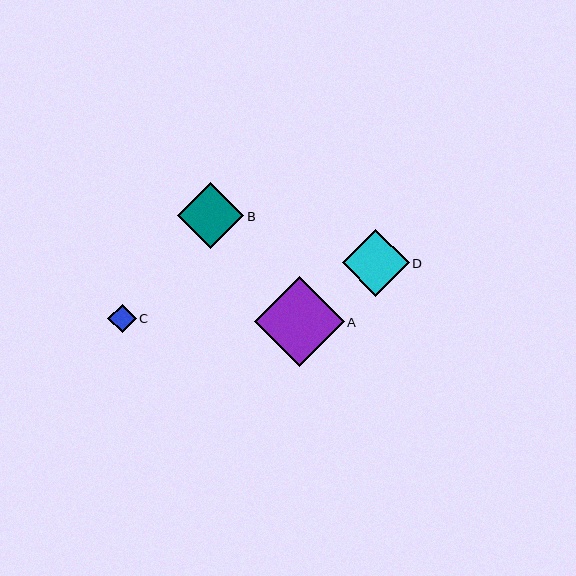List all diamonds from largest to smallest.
From largest to smallest: A, D, B, C.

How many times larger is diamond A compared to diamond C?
Diamond A is approximately 3.2 times the size of diamond C.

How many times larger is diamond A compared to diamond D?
Diamond A is approximately 1.3 times the size of diamond D.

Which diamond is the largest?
Diamond A is the largest with a size of approximately 90 pixels.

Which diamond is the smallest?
Diamond C is the smallest with a size of approximately 28 pixels.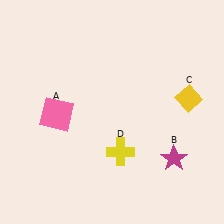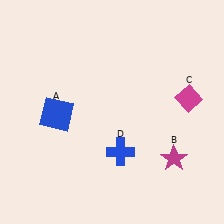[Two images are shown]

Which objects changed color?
A changed from pink to blue. C changed from yellow to magenta. D changed from yellow to blue.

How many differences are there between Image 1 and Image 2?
There are 3 differences between the two images.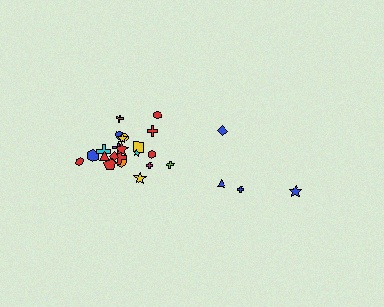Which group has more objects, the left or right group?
The left group.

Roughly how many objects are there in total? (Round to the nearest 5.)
Roughly 25 objects in total.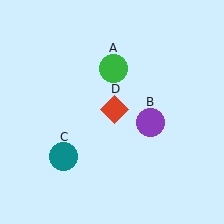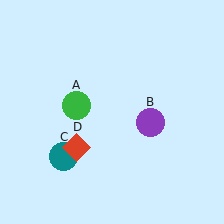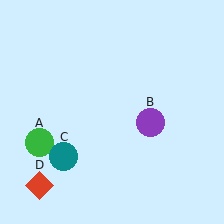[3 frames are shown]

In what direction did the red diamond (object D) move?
The red diamond (object D) moved down and to the left.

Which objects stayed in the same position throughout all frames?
Purple circle (object B) and teal circle (object C) remained stationary.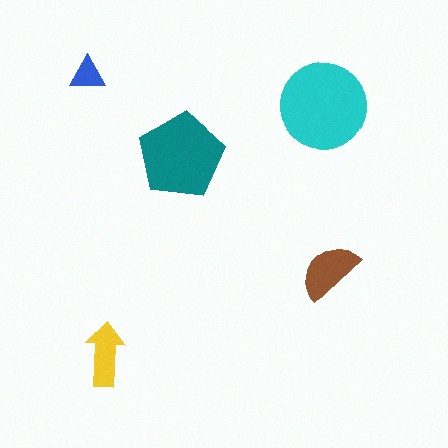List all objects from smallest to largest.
The blue triangle, the yellow arrow, the brown semicircle, the teal pentagon, the cyan circle.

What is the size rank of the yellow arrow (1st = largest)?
4th.